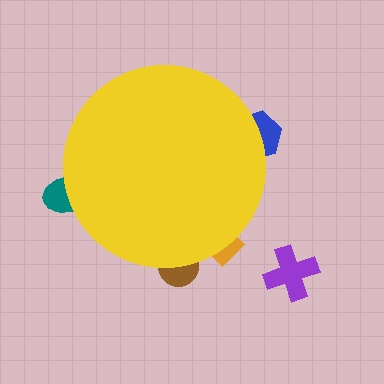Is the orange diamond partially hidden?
Yes, the orange diamond is partially hidden behind the yellow circle.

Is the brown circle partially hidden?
Yes, the brown circle is partially hidden behind the yellow circle.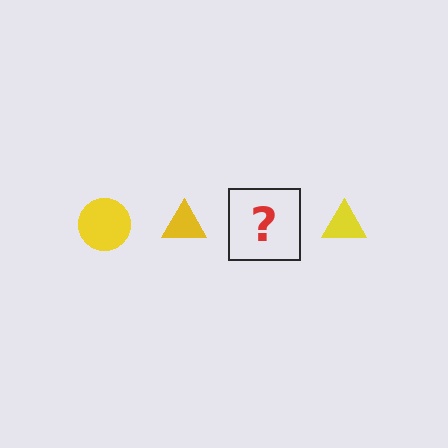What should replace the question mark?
The question mark should be replaced with a yellow circle.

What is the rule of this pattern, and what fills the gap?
The rule is that the pattern cycles through circle, triangle shapes in yellow. The gap should be filled with a yellow circle.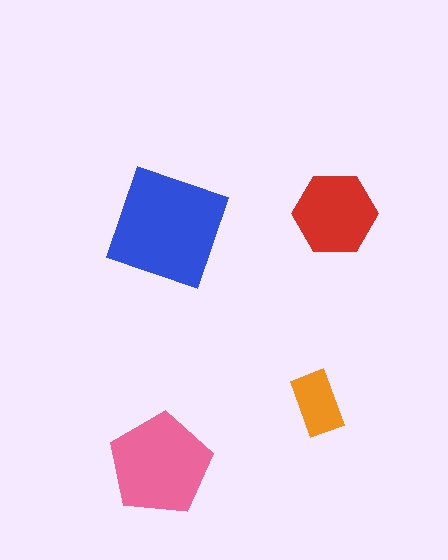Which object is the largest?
The blue square.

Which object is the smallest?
The orange rectangle.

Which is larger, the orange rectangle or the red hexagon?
The red hexagon.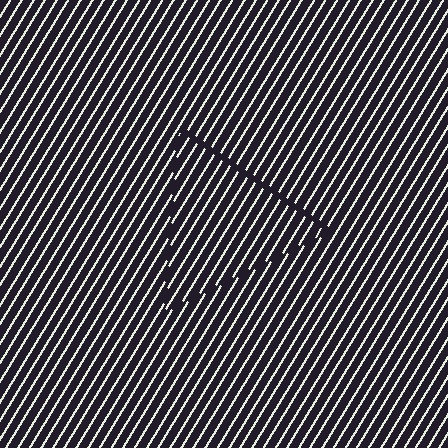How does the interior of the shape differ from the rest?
The interior of the shape contains the same grating, shifted by half a period — the contour is defined by the phase discontinuity where line-ends from the inner and outer gratings abut.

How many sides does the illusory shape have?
3 sides — the line-ends trace a triangle.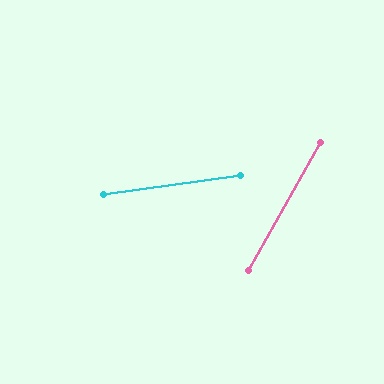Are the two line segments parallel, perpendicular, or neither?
Neither parallel nor perpendicular — they differ by about 53°.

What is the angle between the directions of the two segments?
Approximately 53 degrees.